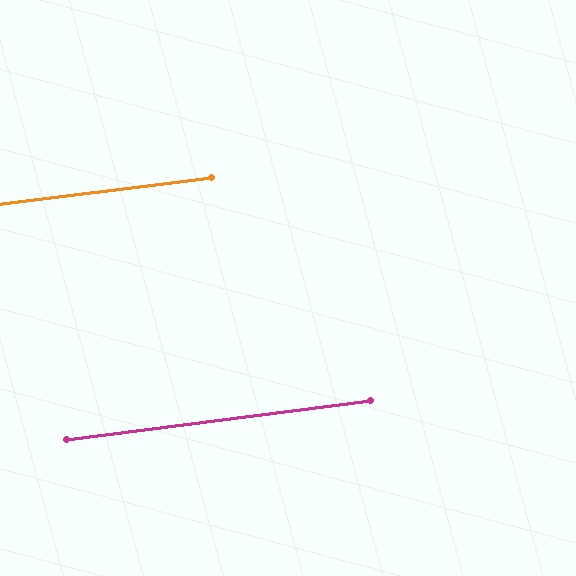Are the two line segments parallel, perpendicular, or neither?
Parallel — their directions differ by only 0.3°.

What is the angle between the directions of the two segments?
Approximately 0 degrees.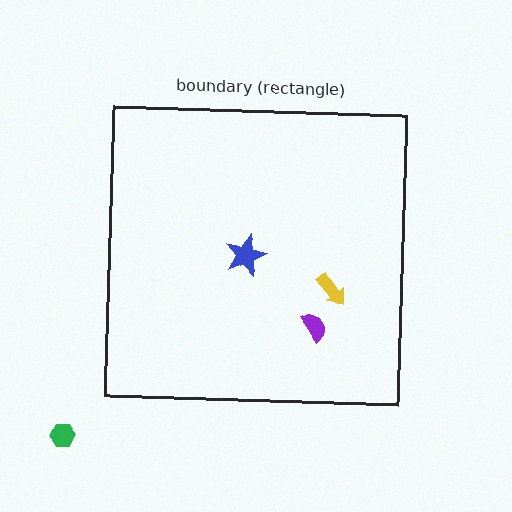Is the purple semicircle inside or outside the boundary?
Inside.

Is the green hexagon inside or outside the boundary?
Outside.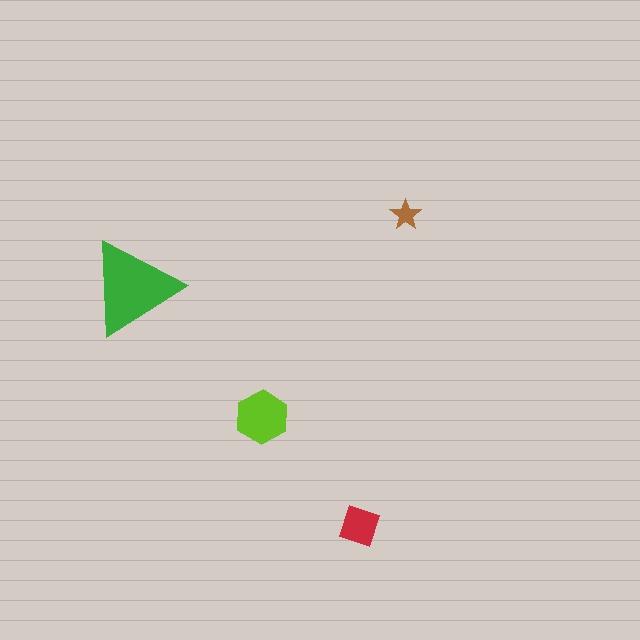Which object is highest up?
The brown star is topmost.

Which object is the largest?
The green triangle.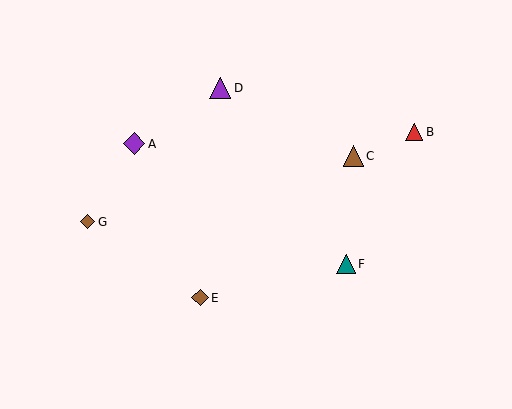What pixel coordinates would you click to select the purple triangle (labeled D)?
Click at (220, 88) to select the purple triangle D.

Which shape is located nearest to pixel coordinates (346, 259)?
The teal triangle (labeled F) at (346, 264) is nearest to that location.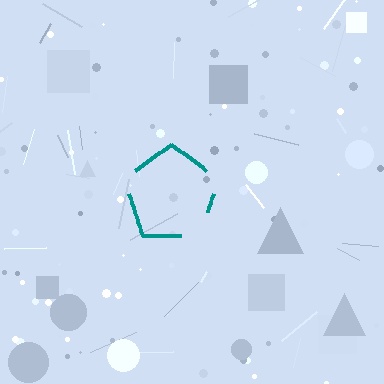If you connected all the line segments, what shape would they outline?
They would outline a pentagon.